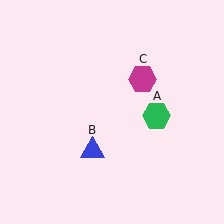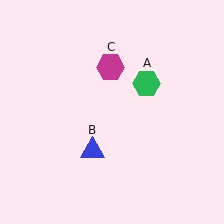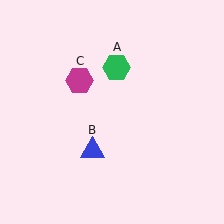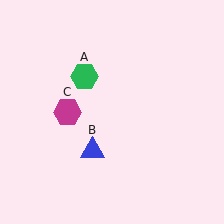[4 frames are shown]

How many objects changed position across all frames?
2 objects changed position: green hexagon (object A), magenta hexagon (object C).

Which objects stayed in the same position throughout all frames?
Blue triangle (object B) remained stationary.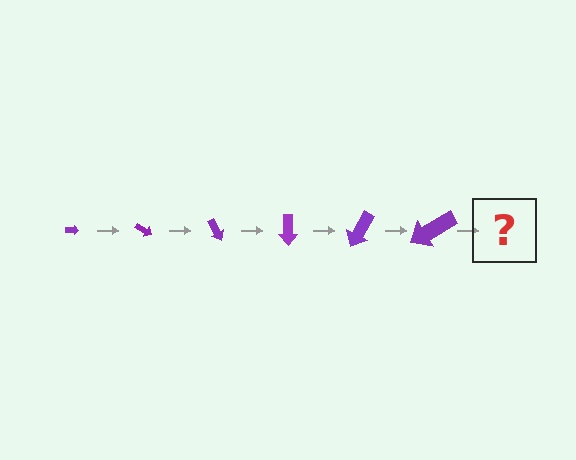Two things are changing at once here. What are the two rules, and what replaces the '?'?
The two rules are that the arrow grows larger each step and it rotates 30 degrees each step. The '?' should be an arrow, larger than the previous one and rotated 180 degrees from the start.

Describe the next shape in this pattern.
It should be an arrow, larger than the previous one and rotated 180 degrees from the start.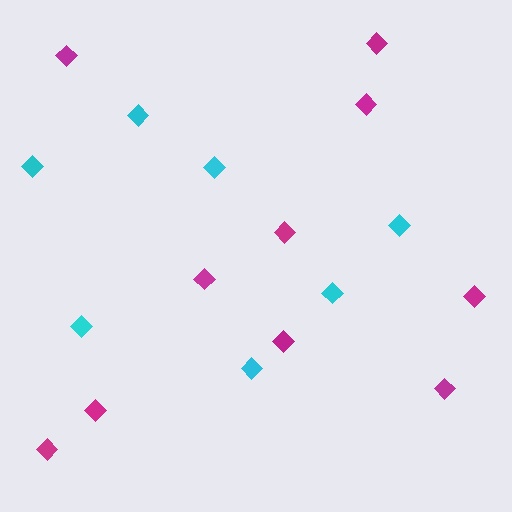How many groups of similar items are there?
There are 2 groups: one group of cyan diamonds (7) and one group of magenta diamonds (10).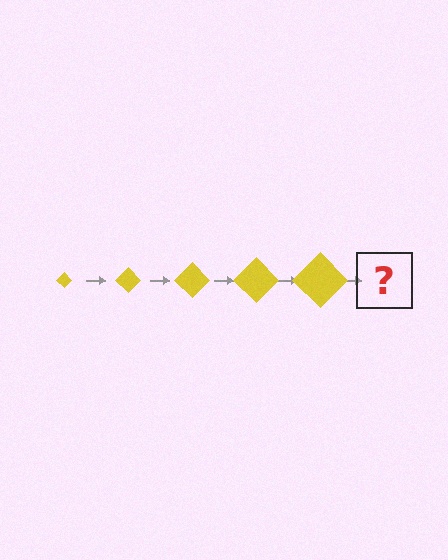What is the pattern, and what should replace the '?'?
The pattern is that the diamond gets progressively larger each step. The '?' should be a yellow diamond, larger than the previous one.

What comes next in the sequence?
The next element should be a yellow diamond, larger than the previous one.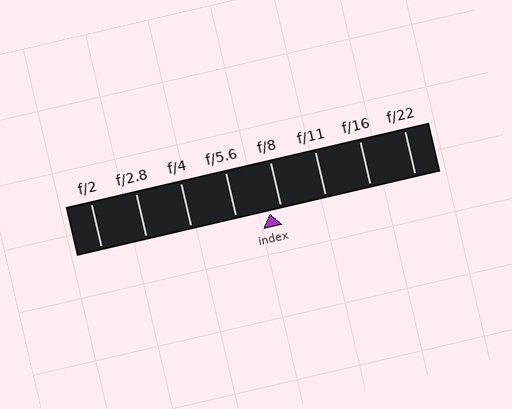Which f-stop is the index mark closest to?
The index mark is closest to f/8.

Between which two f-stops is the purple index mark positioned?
The index mark is between f/5.6 and f/8.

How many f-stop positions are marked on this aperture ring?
There are 8 f-stop positions marked.